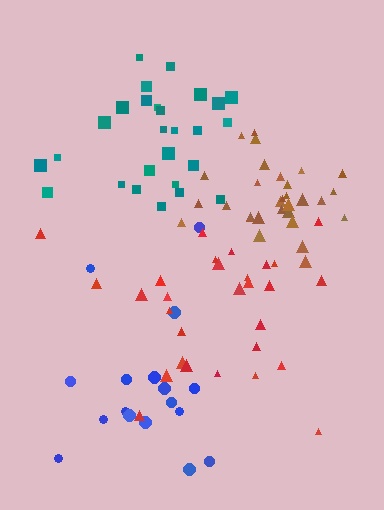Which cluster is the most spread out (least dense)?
Blue.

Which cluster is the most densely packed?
Brown.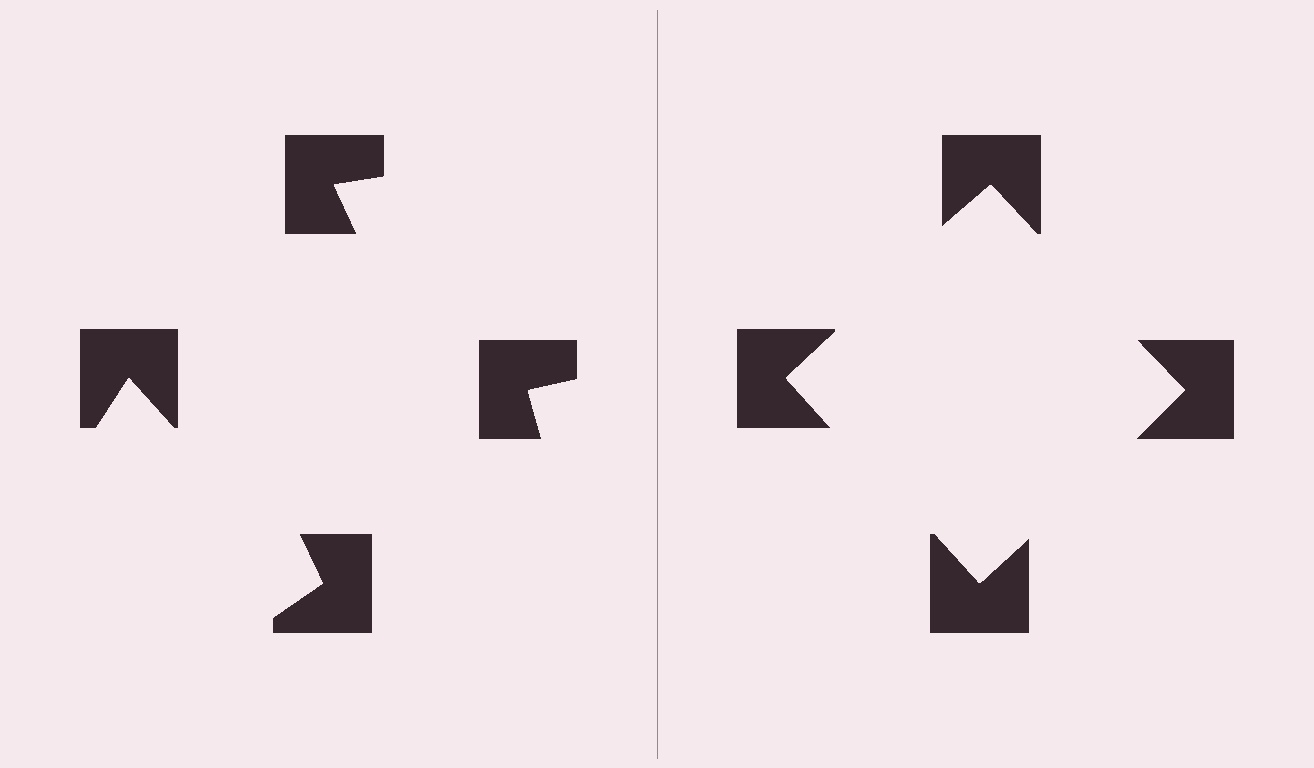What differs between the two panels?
The notched squares are positioned identically on both sides; only the wedge orientations differ. On the right they align to a square; on the left they are misaligned.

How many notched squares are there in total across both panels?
8 — 4 on each side.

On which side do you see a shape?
An illusory square appears on the right side. On the left side the wedge cuts are rotated, so no coherent shape forms.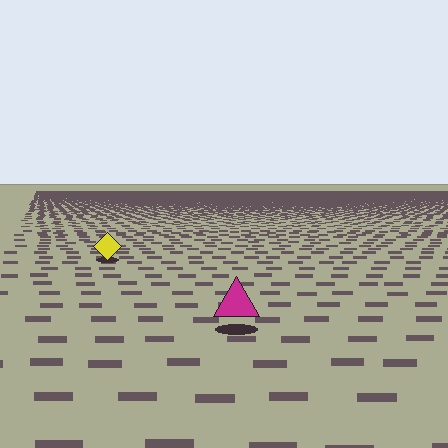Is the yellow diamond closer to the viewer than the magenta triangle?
No. The magenta triangle is closer — you can tell from the texture gradient: the ground texture is coarser near it.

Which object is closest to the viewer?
The magenta triangle is closest. The texture marks near it are larger and more spread out.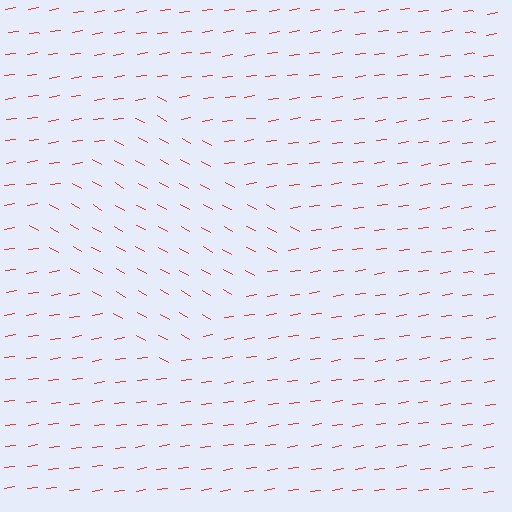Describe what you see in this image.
The image is filled with small red line segments. A diamond region in the image has lines oriented differently from the surrounding lines, creating a visible texture boundary.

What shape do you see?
I see a diamond.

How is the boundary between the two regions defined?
The boundary is defined purely by a change in line orientation (approximately 38 degrees difference). All lines are the same color and thickness.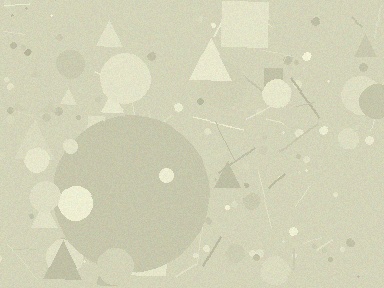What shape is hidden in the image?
A circle is hidden in the image.